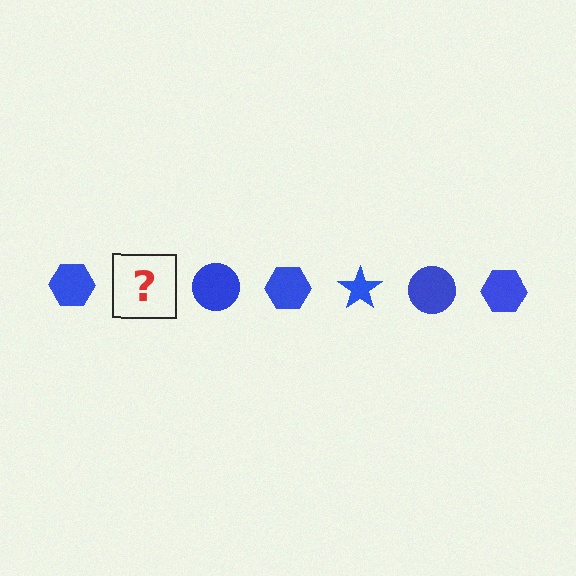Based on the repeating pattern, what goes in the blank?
The blank should be a blue star.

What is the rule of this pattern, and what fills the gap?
The rule is that the pattern cycles through hexagon, star, circle shapes in blue. The gap should be filled with a blue star.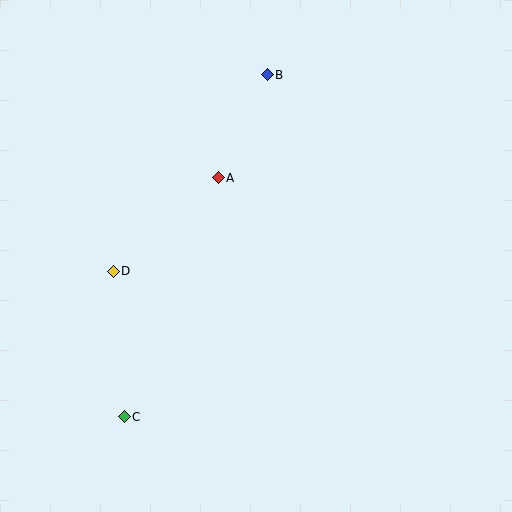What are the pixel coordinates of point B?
Point B is at (267, 75).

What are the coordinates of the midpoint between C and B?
The midpoint between C and B is at (196, 246).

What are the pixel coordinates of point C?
Point C is at (124, 417).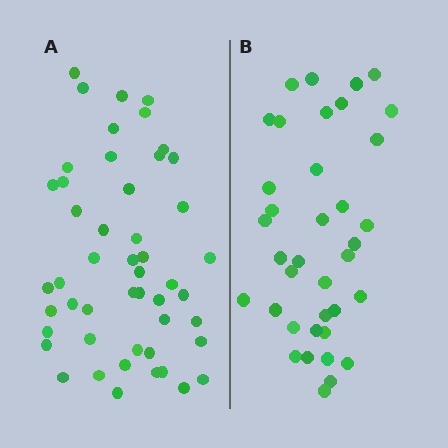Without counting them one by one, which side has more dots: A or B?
Region A (the left region) has more dots.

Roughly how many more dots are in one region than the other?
Region A has roughly 12 or so more dots than region B.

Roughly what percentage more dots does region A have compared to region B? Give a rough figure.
About 30% more.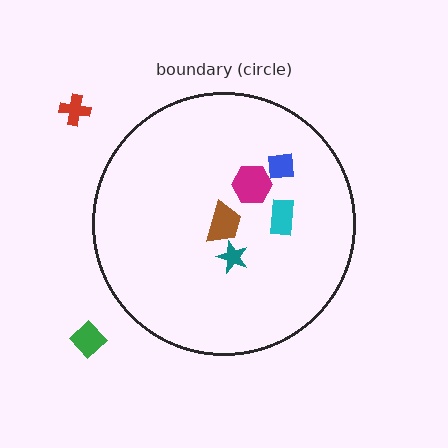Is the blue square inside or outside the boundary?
Inside.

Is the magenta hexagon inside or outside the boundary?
Inside.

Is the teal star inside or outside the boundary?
Inside.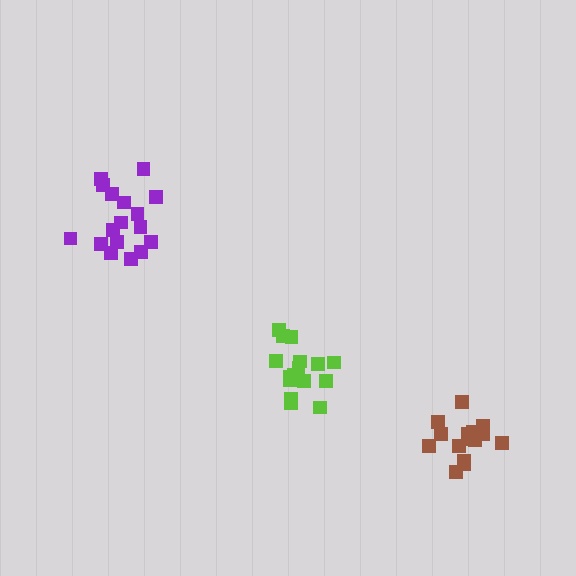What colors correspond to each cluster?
The clusters are colored: purple, lime, brown.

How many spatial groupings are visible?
There are 3 spatial groupings.